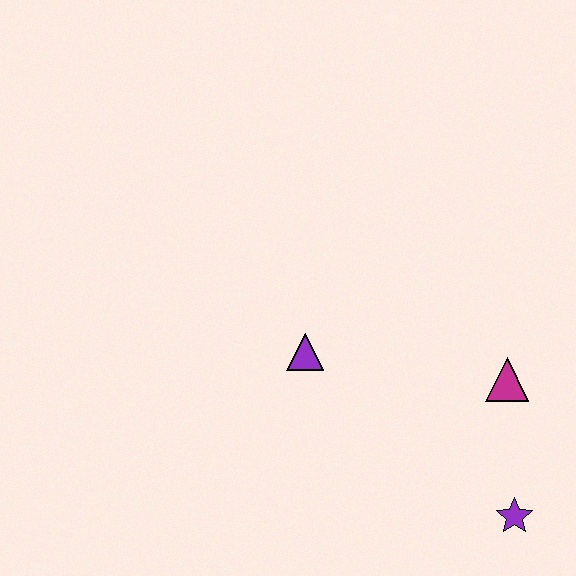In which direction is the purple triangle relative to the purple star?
The purple triangle is to the left of the purple star.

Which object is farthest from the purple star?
The purple triangle is farthest from the purple star.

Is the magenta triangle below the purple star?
No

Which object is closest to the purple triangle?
The magenta triangle is closest to the purple triangle.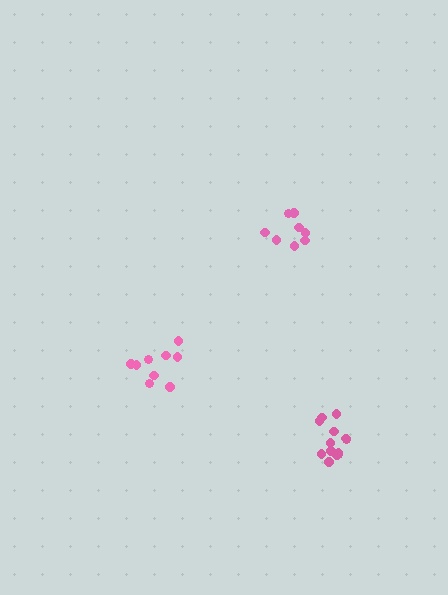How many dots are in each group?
Group 1: 9 dots, Group 2: 8 dots, Group 3: 13 dots (30 total).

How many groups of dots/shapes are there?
There are 3 groups.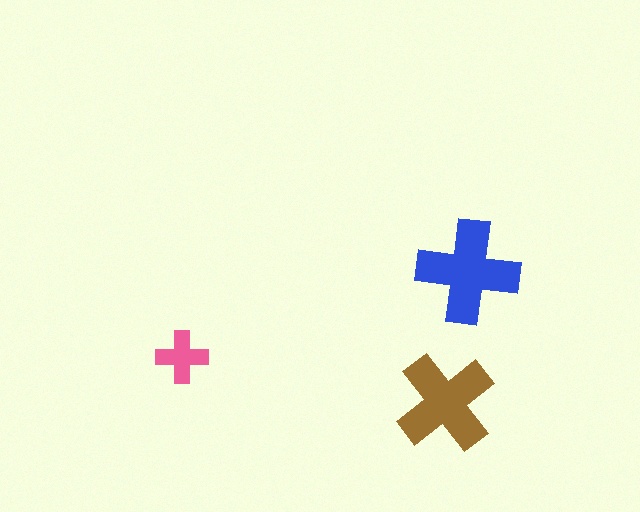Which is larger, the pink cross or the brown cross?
The brown one.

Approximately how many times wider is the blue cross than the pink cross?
About 2 times wider.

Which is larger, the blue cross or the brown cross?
The blue one.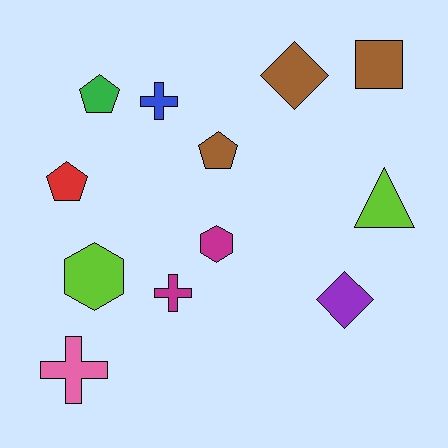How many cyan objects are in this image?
There are no cyan objects.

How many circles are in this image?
There are no circles.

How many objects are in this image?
There are 12 objects.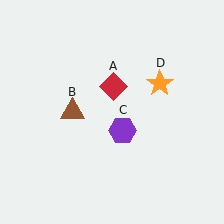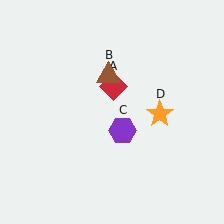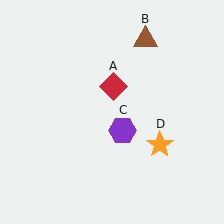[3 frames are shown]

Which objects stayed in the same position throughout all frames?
Red diamond (object A) and purple hexagon (object C) remained stationary.